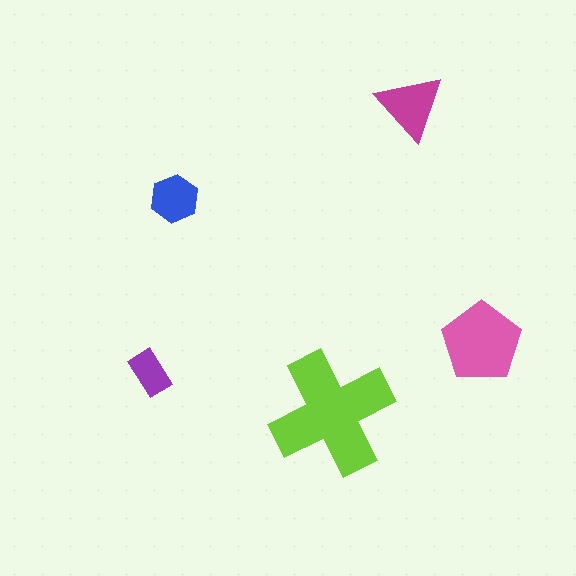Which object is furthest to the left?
The purple rectangle is leftmost.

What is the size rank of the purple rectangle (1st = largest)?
5th.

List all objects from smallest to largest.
The purple rectangle, the blue hexagon, the magenta triangle, the pink pentagon, the lime cross.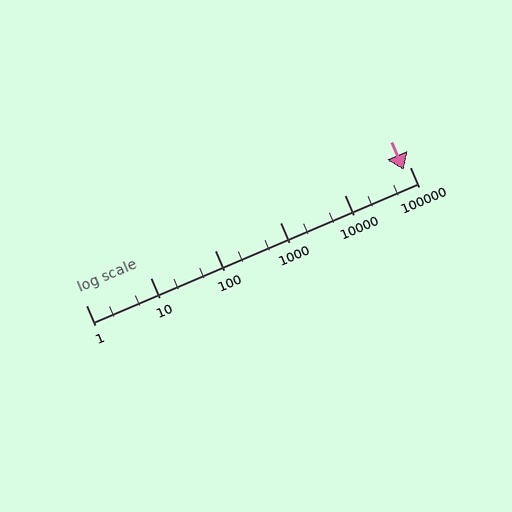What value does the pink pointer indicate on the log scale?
The pointer indicates approximately 82000.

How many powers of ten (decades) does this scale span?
The scale spans 5 decades, from 1 to 100000.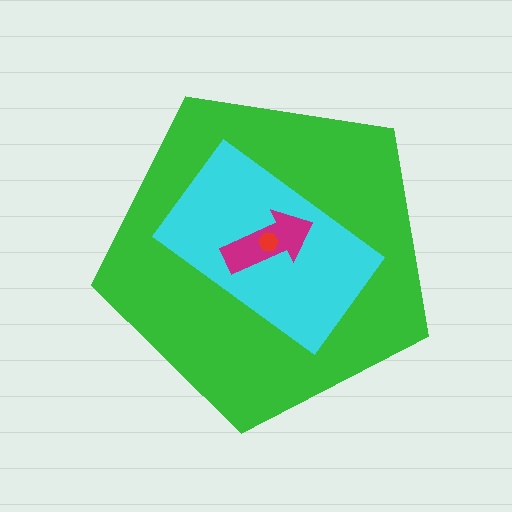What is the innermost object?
The red hexagon.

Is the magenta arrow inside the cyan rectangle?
Yes.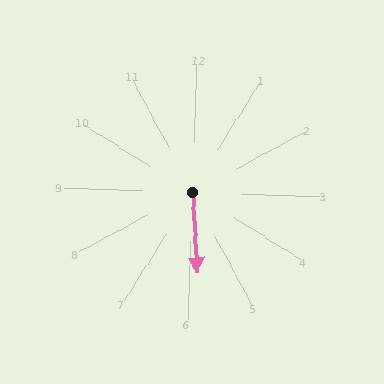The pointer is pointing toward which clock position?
Roughly 6 o'clock.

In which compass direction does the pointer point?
South.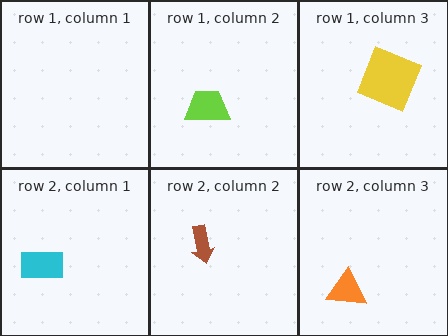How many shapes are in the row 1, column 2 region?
1.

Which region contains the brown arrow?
The row 2, column 2 region.